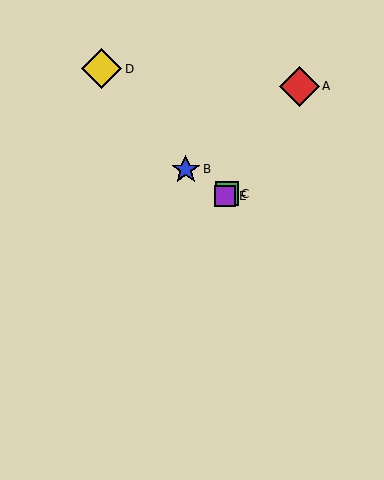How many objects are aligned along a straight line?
3 objects (A, C, E) are aligned along a straight line.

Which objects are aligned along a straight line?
Objects A, C, E are aligned along a straight line.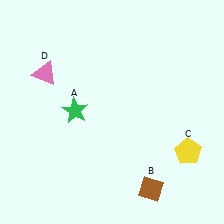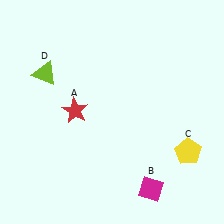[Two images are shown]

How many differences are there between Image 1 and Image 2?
There are 3 differences between the two images.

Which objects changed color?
A changed from green to red. B changed from brown to magenta. D changed from pink to lime.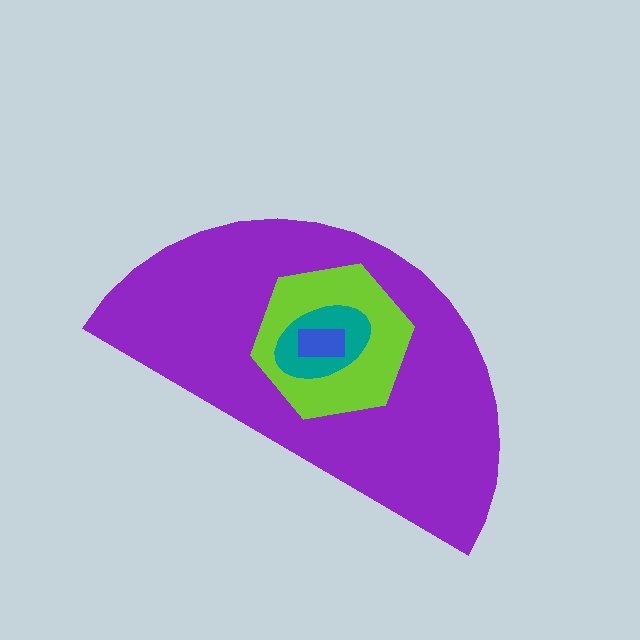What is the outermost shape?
The purple semicircle.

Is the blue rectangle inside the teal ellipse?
Yes.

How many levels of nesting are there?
4.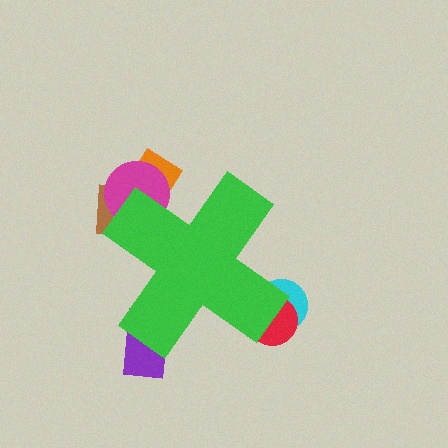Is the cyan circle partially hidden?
Yes, the cyan circle is partially hidden behind the green cross.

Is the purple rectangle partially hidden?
Yes, the purple rectangle is partially hidden behind the green cross.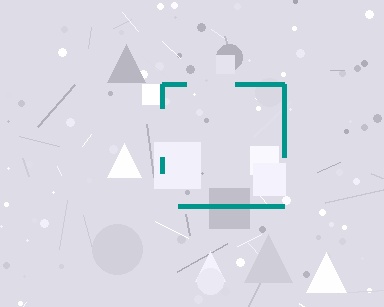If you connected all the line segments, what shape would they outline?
They would outline a square.